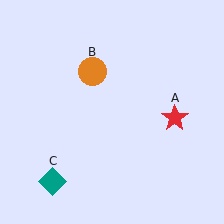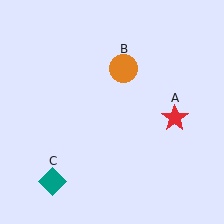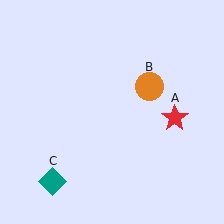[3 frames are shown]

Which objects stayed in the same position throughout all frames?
Red star (object A) and teal diamond (object C) remained stationary.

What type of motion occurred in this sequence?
The orange circle (object B) rotated clockwise around the center of the scene.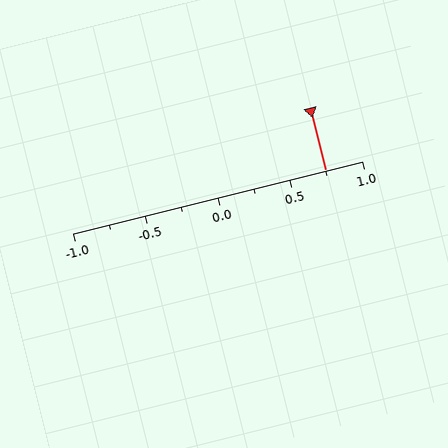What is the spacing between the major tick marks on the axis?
The major ticks are spaced 0.5 apart.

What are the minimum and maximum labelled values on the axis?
The axis runs from -1.0 to 1.0.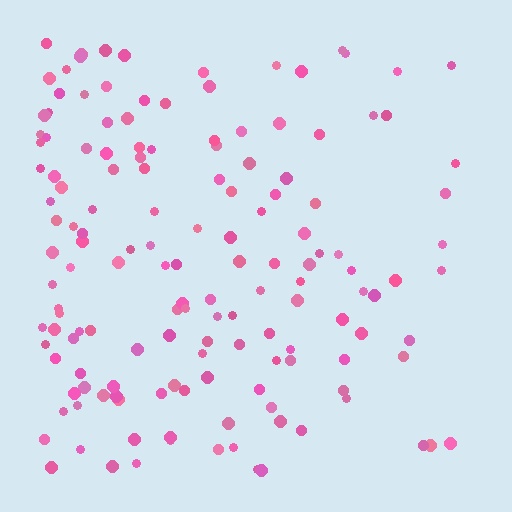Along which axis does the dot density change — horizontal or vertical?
Horizontal.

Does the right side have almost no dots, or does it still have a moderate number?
Still a moderate number, just noticeably fewer than the left.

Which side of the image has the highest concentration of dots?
The left.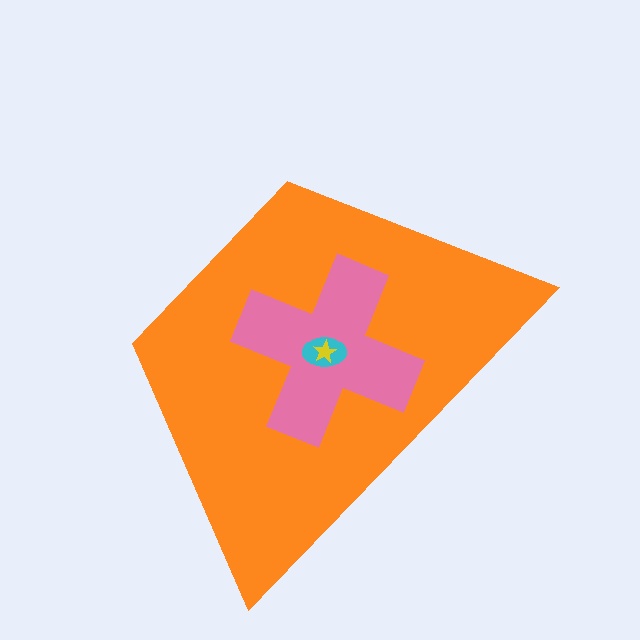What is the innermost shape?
The yellow star.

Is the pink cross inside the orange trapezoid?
Yes.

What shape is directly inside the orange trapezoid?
The pink cross.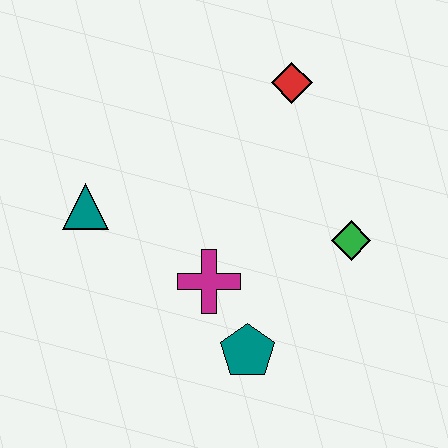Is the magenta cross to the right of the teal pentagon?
No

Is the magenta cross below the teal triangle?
Yes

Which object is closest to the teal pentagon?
The magenta cross is closest to the teal pentagon.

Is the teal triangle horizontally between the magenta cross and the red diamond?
No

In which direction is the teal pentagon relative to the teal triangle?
The teal pentagon is to the right of the teal triangle.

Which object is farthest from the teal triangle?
The green diamond is farthest from the teal triangle.